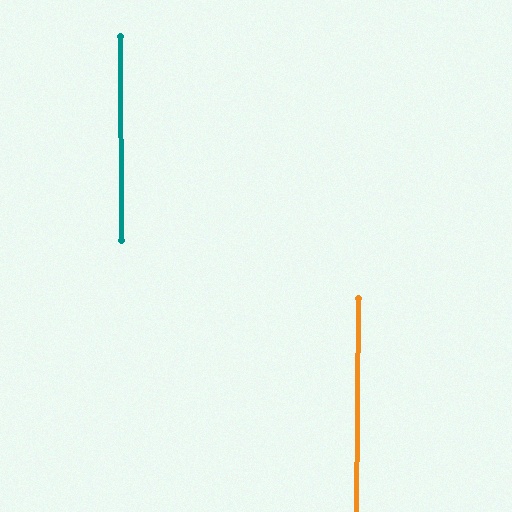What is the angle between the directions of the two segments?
Approximately 1 degree.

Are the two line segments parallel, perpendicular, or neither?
Parallel — their directions differ by only 0.8°.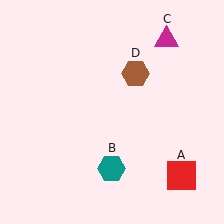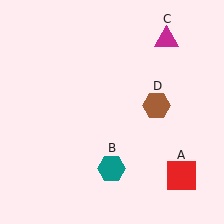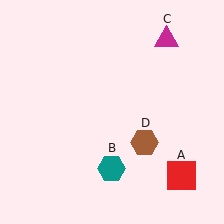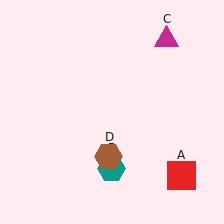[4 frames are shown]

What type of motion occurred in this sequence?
The brown hexagon (object D) rotated clockwise around the center of the scene.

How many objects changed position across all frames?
1 object changed position: brown hexagon (object D).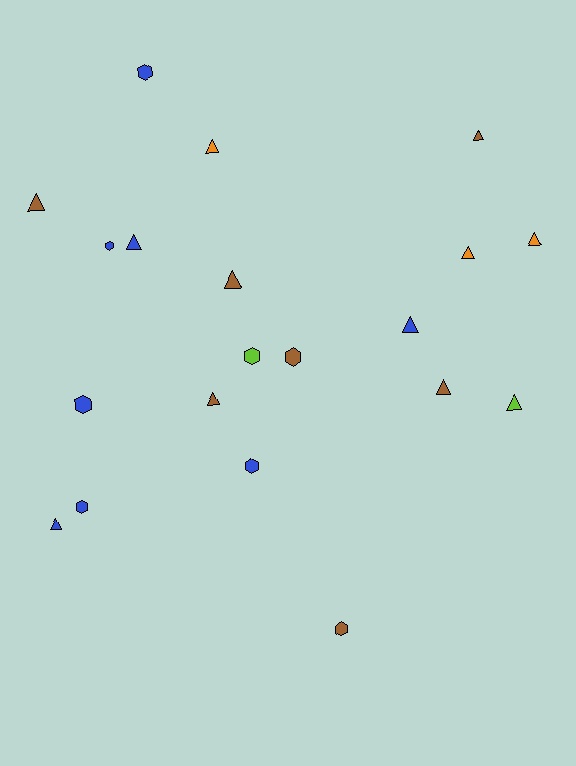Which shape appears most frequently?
Triangle, with 12 objects.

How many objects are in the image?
There are 20 objects.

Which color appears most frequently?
Blue, with 8 objects.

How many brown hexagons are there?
There are 2 brown hexagons.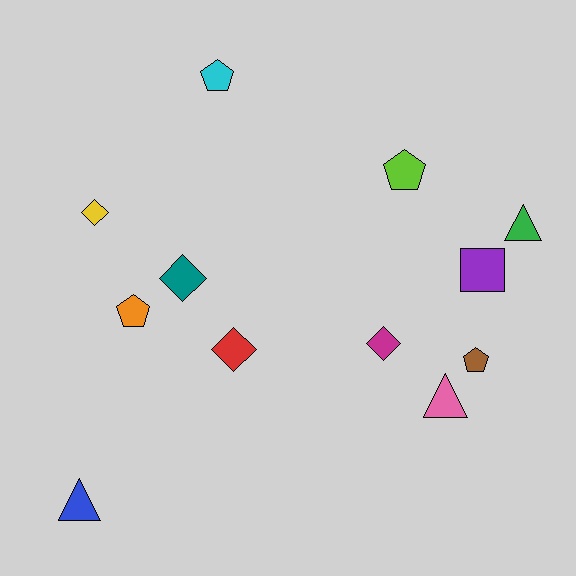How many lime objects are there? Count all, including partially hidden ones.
There is 1 lime object.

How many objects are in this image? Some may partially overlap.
There are 12 objects.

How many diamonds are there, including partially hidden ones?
There are 4 diamonds.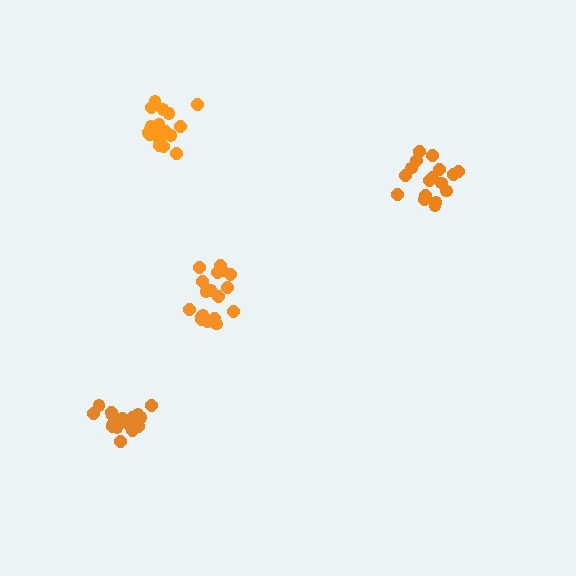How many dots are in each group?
Group 1: 19 dots, Group 2: 17 dots, Group 3: 19 dots, Group 4: 18 dots (73 total).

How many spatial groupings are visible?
There are 4 spatial groupings.